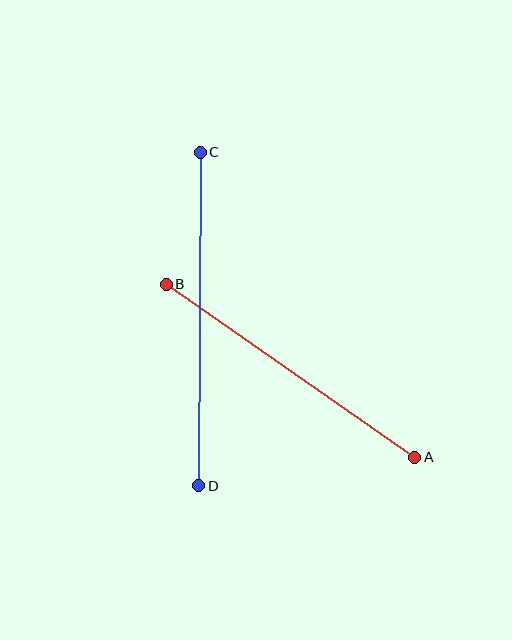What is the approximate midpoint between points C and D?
The midpoint is at approximately (199, 319) pixels.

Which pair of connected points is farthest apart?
Points C and D are farthest apart.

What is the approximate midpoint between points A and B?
The midpoint is at approximately (290, 371) pixels.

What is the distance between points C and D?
The distance is approximately 334 pixels.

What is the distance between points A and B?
The distance is approximately 303 pixels.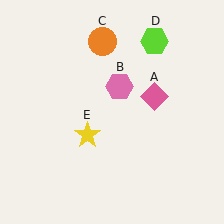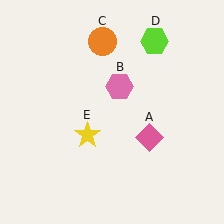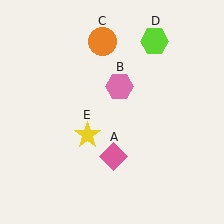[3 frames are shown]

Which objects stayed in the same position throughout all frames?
Pink hexagon (object B) and orange circle (object C) and lime hexagon (object D) and yellow star (object E) remained stationary.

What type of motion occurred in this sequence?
The pink diamond (object A) rotated clockwise around the center of the scene.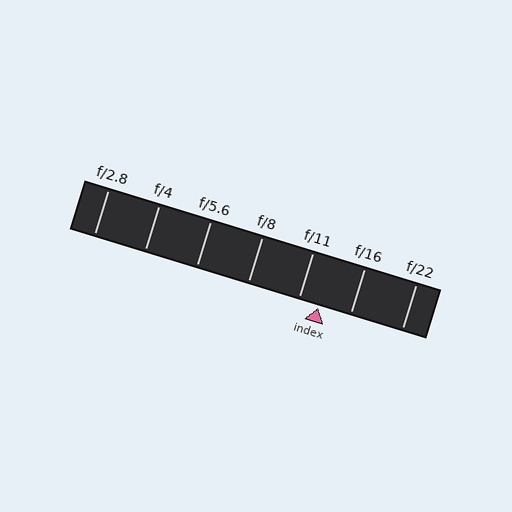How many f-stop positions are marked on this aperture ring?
There are 7 f-stop positions marked.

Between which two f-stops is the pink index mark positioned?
The index mark is between f/11 and f/16.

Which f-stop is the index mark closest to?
The index mark is closest to f/11.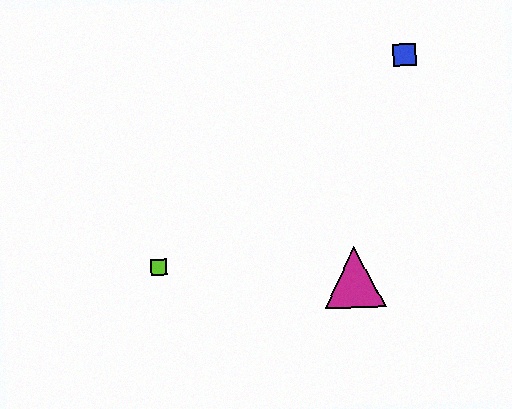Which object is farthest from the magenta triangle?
The blue square is farthest from the magenta triangle.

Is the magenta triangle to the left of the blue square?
Yes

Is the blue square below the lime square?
No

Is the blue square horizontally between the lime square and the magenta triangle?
No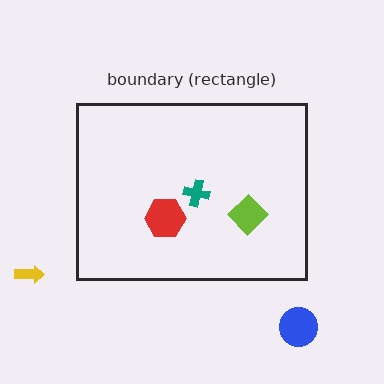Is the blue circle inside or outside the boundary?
Outside.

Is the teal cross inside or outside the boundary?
Inside.